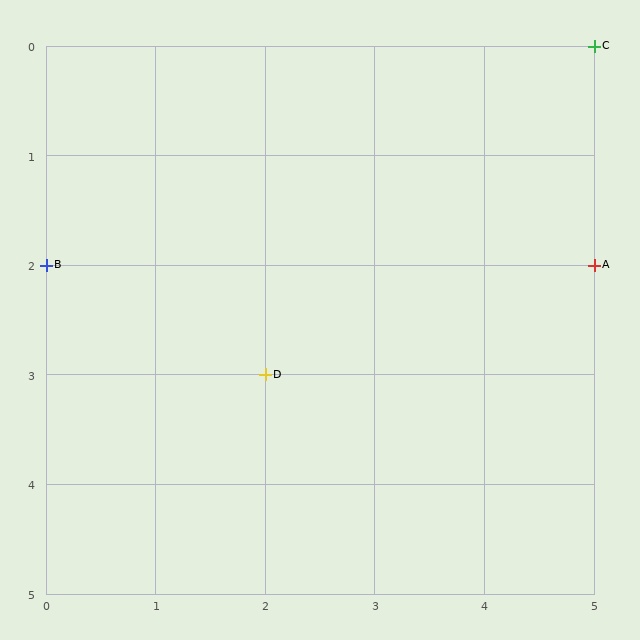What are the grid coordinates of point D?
Point D is at grid coordinates (2, 3).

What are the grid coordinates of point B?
Point B is at grid coordinates (0, 2).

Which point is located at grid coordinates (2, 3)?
Point D is at (2, 3).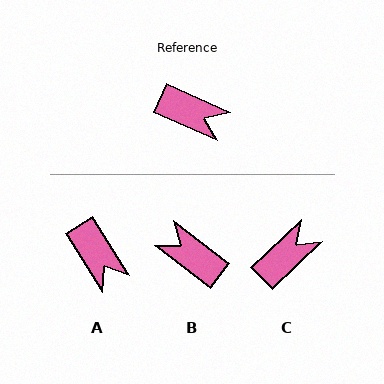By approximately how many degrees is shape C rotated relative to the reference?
Approximately 68 degrees counter-clockwise.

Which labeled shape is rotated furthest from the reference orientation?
B, about 166 degrees away.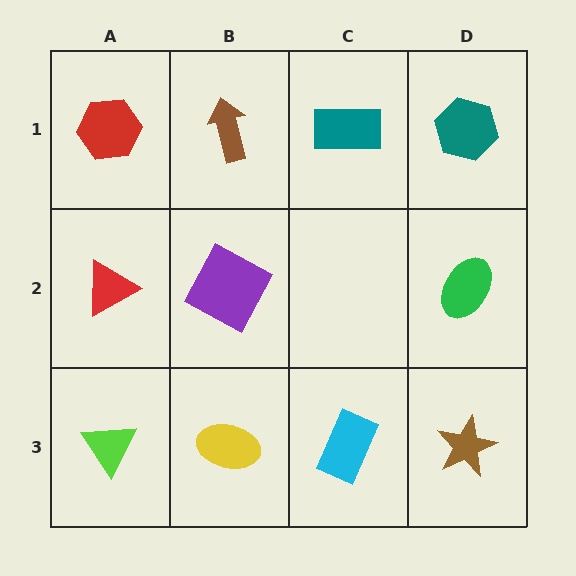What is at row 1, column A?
A red hexagon.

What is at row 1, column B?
A brown arrow.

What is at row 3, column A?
A lime triangle.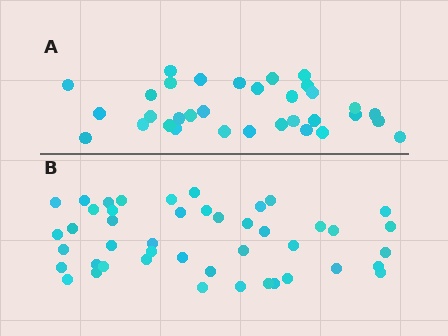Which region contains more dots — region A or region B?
Region B (the bottom region) has more dots.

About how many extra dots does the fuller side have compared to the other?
Region B has roughly 12 or so more dots than region A.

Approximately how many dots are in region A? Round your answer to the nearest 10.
About 30 dots. (The exact count is 33, which rounds to 30.)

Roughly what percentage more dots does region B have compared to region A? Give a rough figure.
About 35% more.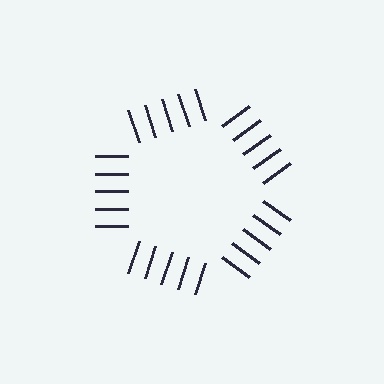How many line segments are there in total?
25 — 5 along each of the 5 edges.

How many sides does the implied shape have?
5 sides — the line-ends trace a pentagon.